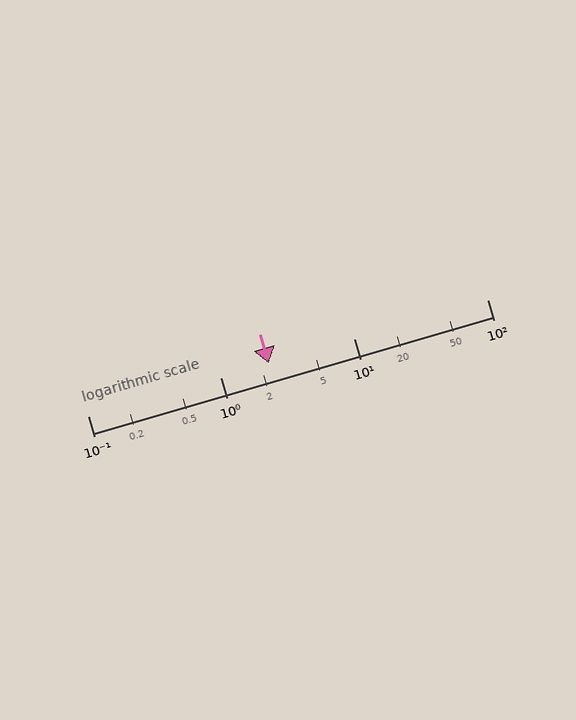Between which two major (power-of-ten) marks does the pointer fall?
The pointer is between 1 and 10.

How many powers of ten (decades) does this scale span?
The scale spans 3 decades, from 0.1 to 100.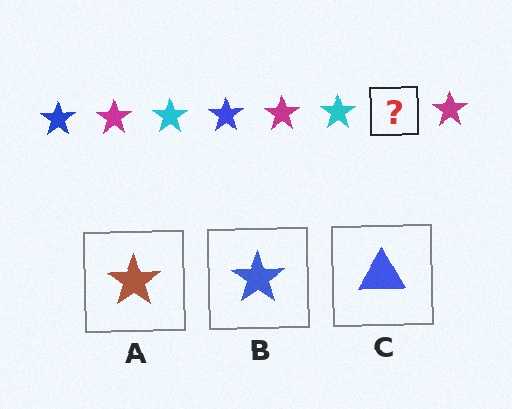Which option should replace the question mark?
Option B.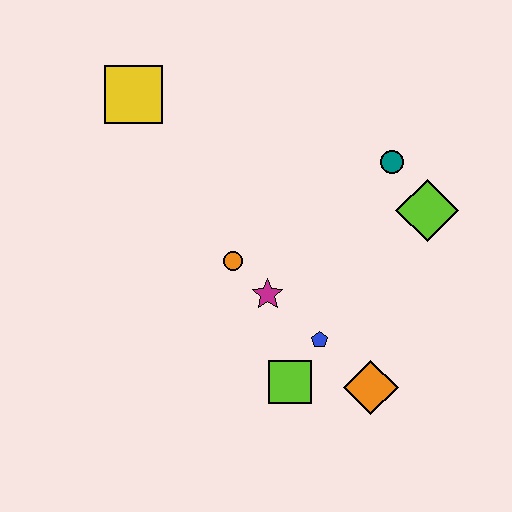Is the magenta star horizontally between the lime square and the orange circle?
Yes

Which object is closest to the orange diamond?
The blue pentagon is closest to the orange diamond.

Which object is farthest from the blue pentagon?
The yellow square is farthest from the blue pentagon.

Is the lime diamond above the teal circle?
No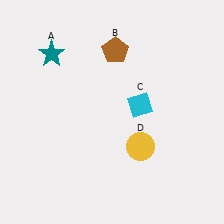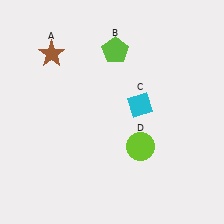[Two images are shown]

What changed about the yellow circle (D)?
In Image 1, D is yellow. In Image 2, it changed to lime.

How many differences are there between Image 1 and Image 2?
There are 3 differences between the two images.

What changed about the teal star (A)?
In Image 1, A is teal. In Image 2, it changed to brown.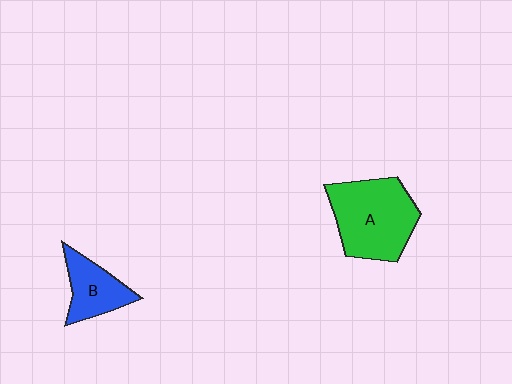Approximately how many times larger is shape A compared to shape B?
Approximately 1.9 times.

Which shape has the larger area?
Shape A (green).